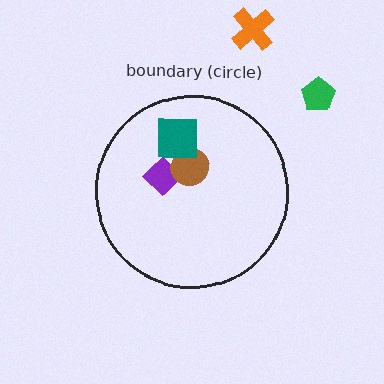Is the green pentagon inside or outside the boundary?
Outside.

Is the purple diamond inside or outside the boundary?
Inside.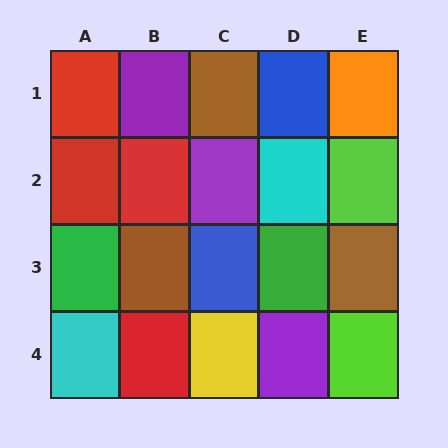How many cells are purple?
3 cells are purple.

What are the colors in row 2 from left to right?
Red, red, purple, cyan, lime.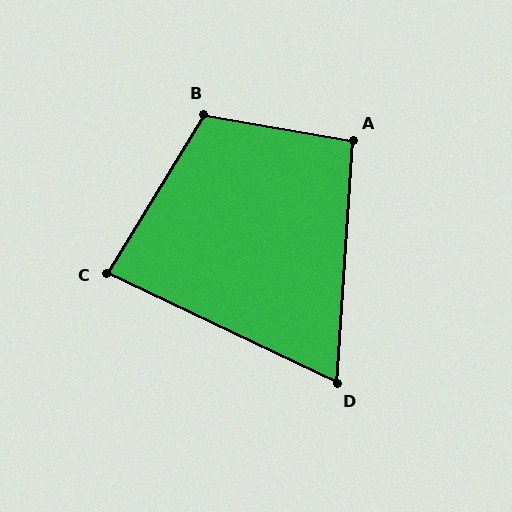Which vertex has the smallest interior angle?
D, at approximately 68 degrees.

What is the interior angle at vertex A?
Approximately 96 degrees (obtuse).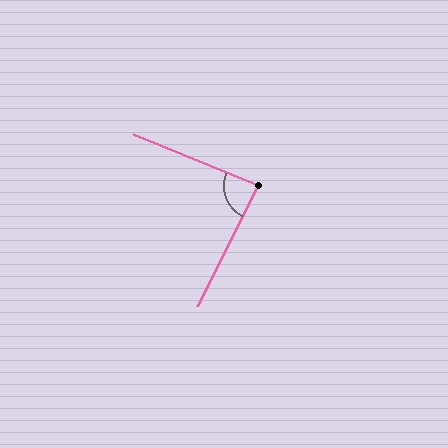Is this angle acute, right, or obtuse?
It is approximately a right angle.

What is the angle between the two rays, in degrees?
Approximately 85 degrees.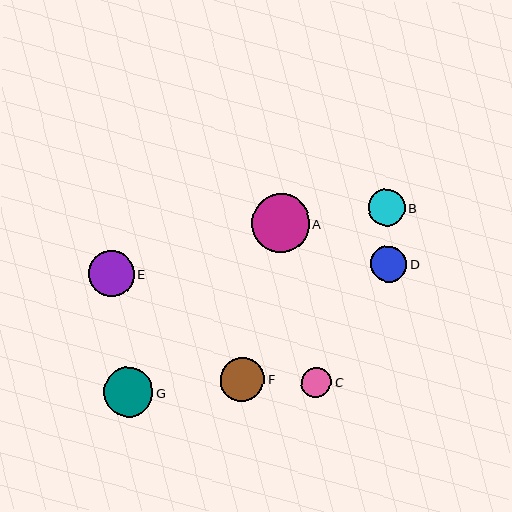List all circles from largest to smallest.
From largest to smallest: A, G, E, F, B, D, C.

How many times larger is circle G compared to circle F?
Circle G is approximately 1.1 times the size of circle F.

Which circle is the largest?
Circle A is the largest with a size of approximately 58 pixels.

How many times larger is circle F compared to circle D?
Circle F is approximately 1.2 times the size of circle D.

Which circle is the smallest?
Circle C is the smallest with a size of approximately 31 pixels.